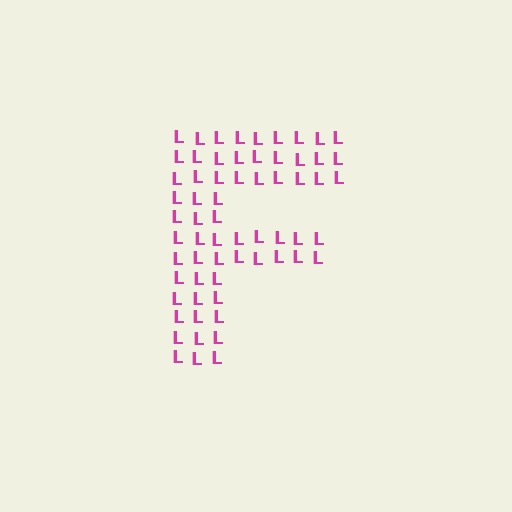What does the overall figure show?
The overall figure shows the letter F.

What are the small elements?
The small elements are letter L's.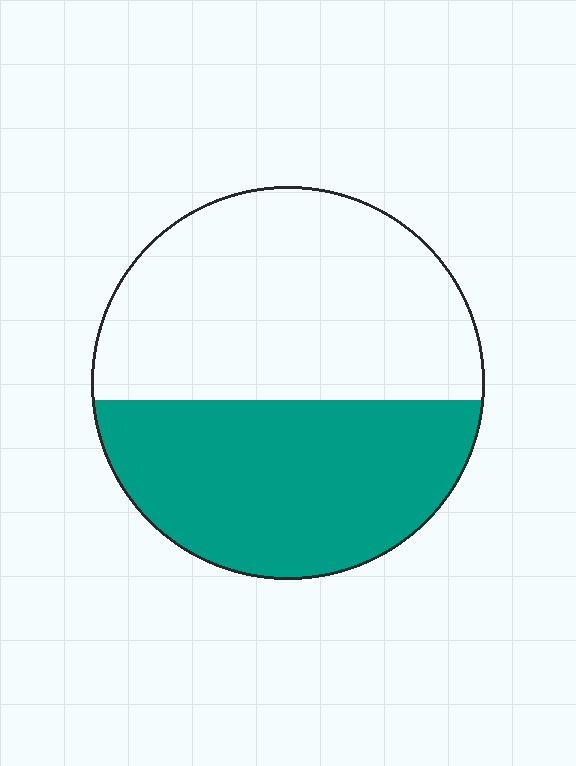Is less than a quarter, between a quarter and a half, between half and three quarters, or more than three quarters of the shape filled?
Between a quarter and a half.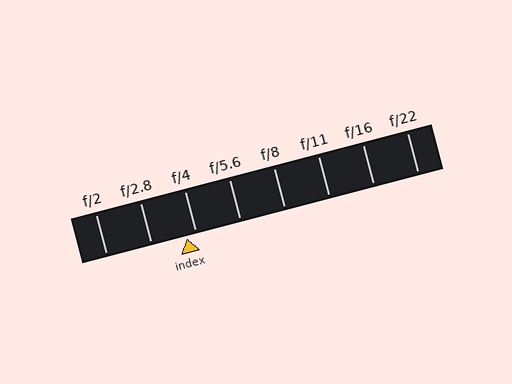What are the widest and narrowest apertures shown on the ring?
The widest aperture shown is f/2 and the narrowest is f/22.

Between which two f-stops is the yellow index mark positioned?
The index mark is between f/2.8 and f/4.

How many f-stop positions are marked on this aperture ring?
There are 8 f-stop positions marked.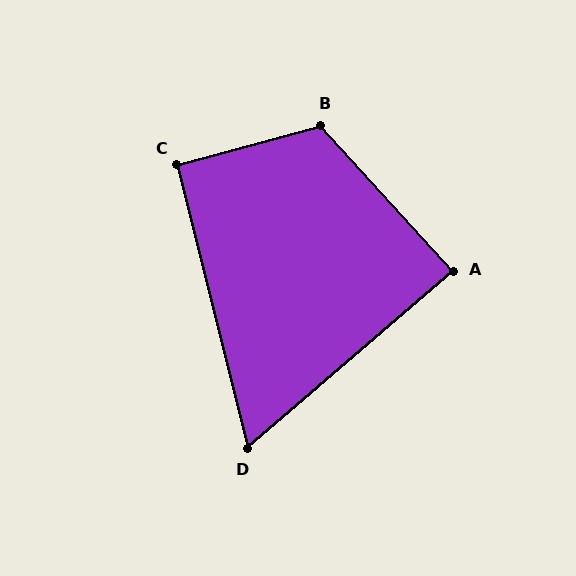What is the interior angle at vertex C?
Approximately 91 degrees (approximately right).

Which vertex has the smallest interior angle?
D, at approximately 63 degrees.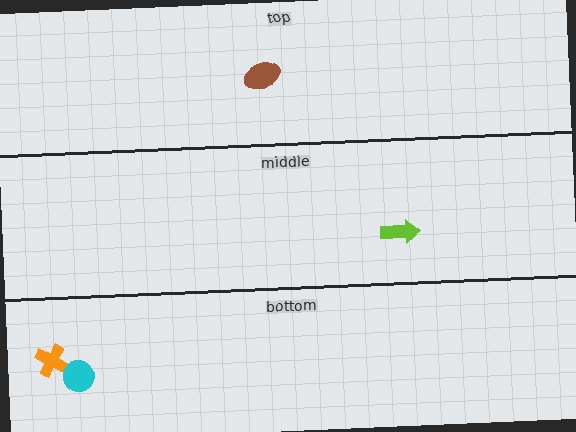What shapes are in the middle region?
The lime arrow.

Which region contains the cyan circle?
The bottom region.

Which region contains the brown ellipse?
The top region.